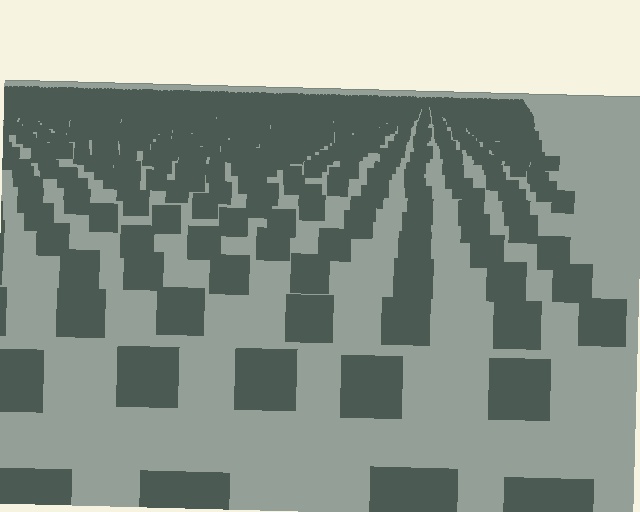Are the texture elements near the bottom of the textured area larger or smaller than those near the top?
Larger. Near the bottom, elements are closer to the viewer and appear at a bigger on-screen size.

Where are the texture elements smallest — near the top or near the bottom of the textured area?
Near the top.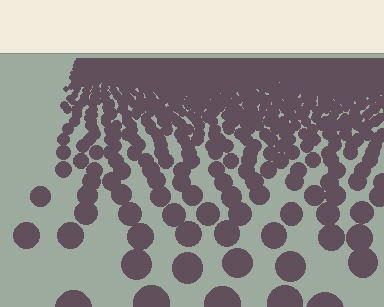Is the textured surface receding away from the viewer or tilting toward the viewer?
The surface is receding away from the viewer. Texture elements get smaller and denser toward the top.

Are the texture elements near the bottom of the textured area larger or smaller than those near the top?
Larger. Near the bottom, elements are closer to the viewer and appear at a bigger on-screen size.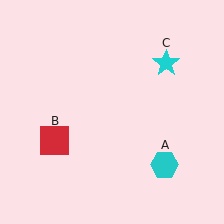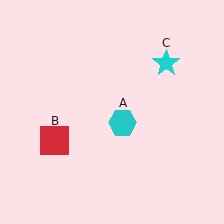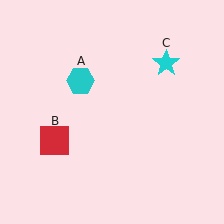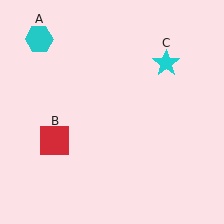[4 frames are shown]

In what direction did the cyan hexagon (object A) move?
The cyan hexagon (object A) moved up and to the left.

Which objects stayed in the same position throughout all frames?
Red square (object B) and cyan star (object C) remained stationary.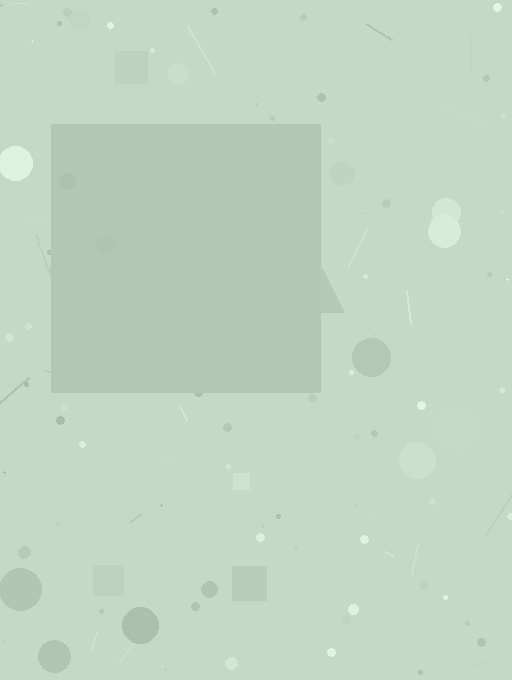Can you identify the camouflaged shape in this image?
The camouflaged shape is a square.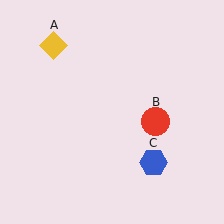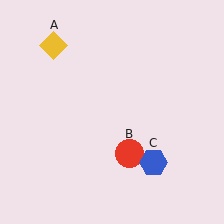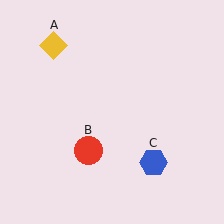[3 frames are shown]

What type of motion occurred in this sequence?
The red circle (object B) rotated clockwise around the center of the scene.